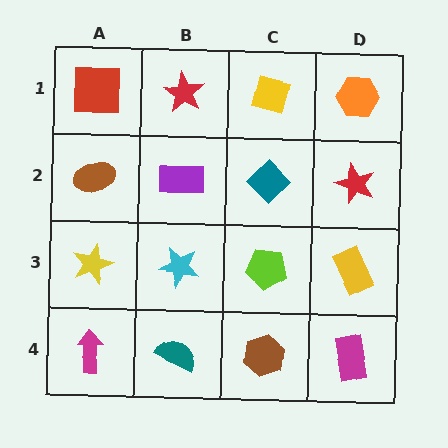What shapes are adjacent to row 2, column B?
A red star (row 1, column B), a cyan star (row 3, column B), a brown ellipse (row 2, column A), a teal diamond (row 2, column C).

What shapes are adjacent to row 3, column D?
A red star (row 2, column D), a magenta rectangle (row 4, column D), a lime pentagon (row 3, column C).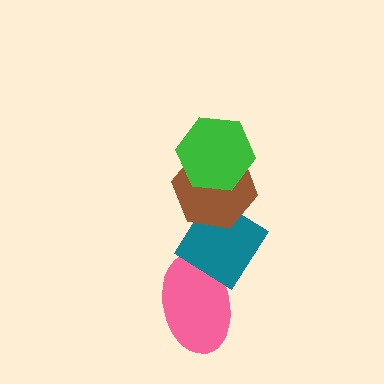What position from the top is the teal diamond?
The teal diamond is 3rd from the top.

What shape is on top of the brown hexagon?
The green hexagon is on top of the brown hexagon.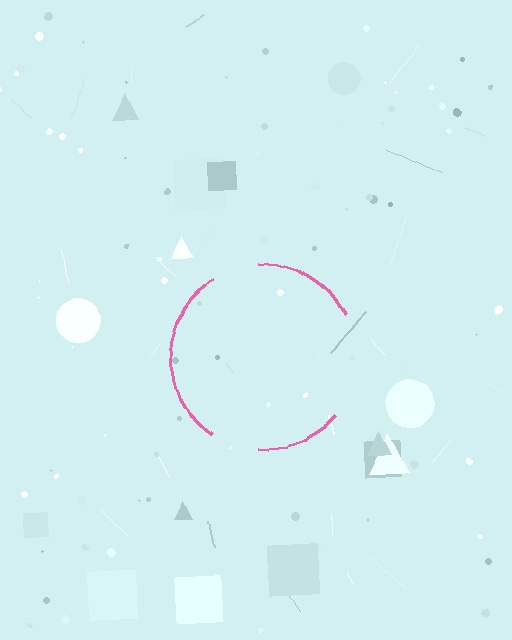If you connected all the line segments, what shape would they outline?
They would outline a circle.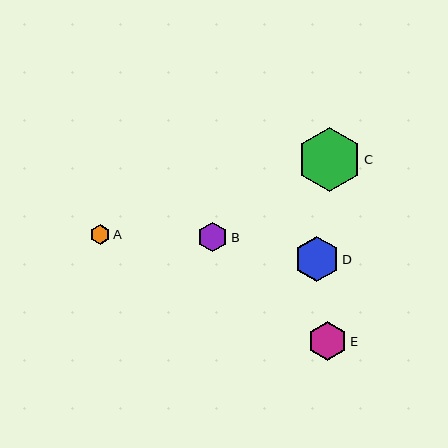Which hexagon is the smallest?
Hexagon A is the smallest with a size of approximately 20 pixels.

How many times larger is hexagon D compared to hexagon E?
Hexagon D is approximately 1.2 times the size of hexagon E.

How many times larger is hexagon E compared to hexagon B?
Hexagon E is approximately 1.3 times the size of hexagon B.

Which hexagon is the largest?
Hexagon C is the largest with a size of approximately 64 pixels.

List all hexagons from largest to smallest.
From largest to smallest: C, D, E, B, A.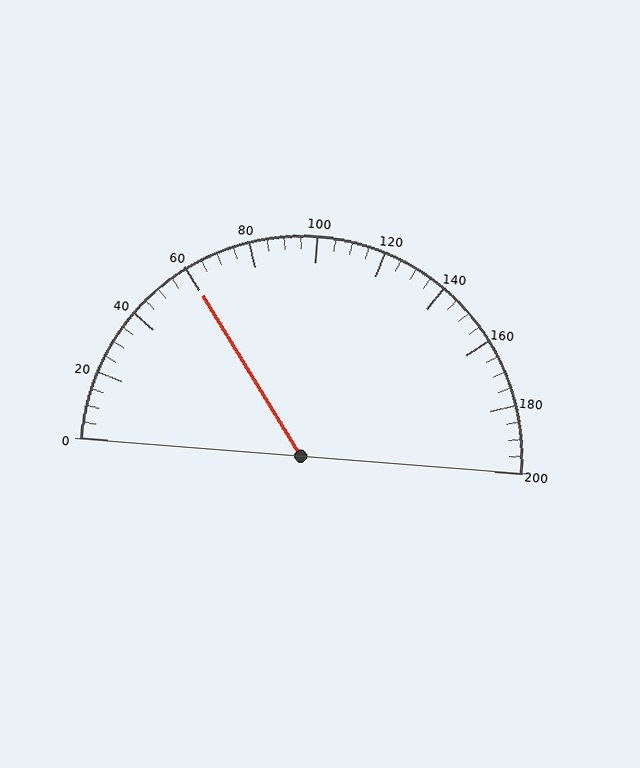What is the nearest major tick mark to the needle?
The nearest major tick mark is 60.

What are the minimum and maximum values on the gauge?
The gauge ranges from 0 to 200.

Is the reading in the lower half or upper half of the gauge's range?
The reading is in the lower half of the range (0 to 200).